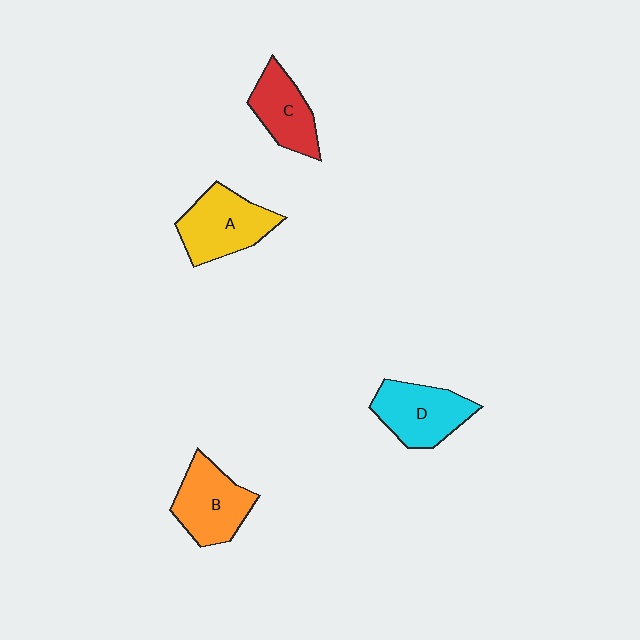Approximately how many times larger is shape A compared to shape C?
Approximately 1.3 times.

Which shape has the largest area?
Shape A (yellow).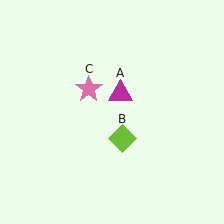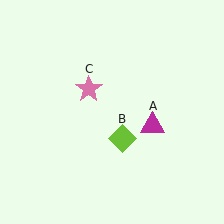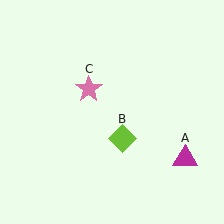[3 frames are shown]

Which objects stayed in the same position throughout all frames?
Lime diamond (object B) and pink star (object C) remained stationary.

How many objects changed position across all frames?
1 object changed position: magenta triangle (object A).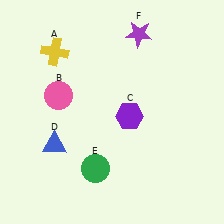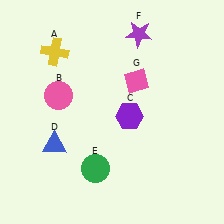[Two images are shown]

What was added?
A pink diamond (G) was added in Image 2.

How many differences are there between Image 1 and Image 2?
There is 1 difference between the two images.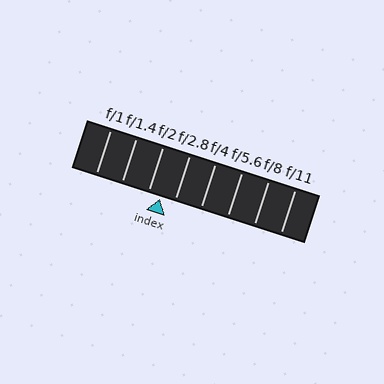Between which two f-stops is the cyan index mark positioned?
The index mark is between f/2 and f/2.8.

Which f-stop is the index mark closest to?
The index mark is closest to f/2.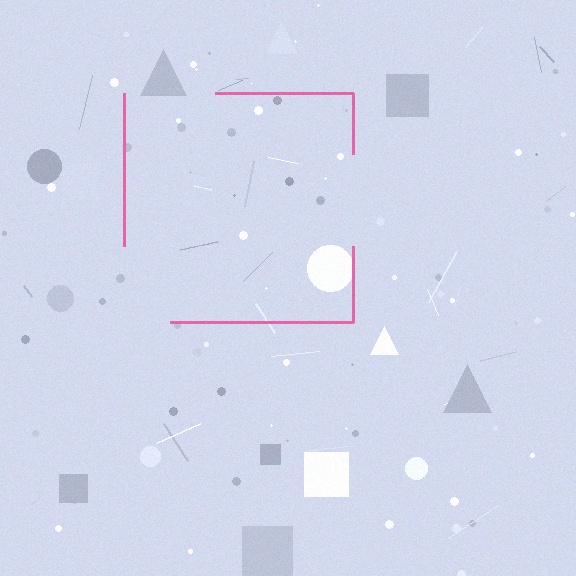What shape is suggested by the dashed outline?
The dashed outline suggests a square.